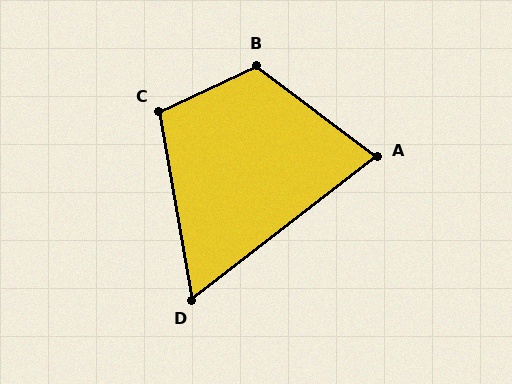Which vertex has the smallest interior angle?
D, at approximately 62 degrees.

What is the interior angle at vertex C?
Approximately 105 degrees (obtuse).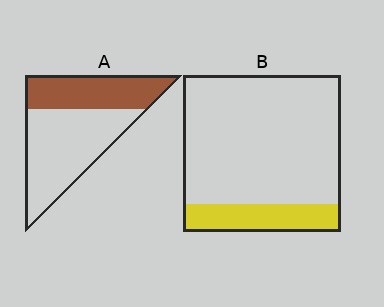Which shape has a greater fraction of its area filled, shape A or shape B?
Shape A.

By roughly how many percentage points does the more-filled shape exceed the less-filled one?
By roughly 20 percentage points (A over B).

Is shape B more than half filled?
No.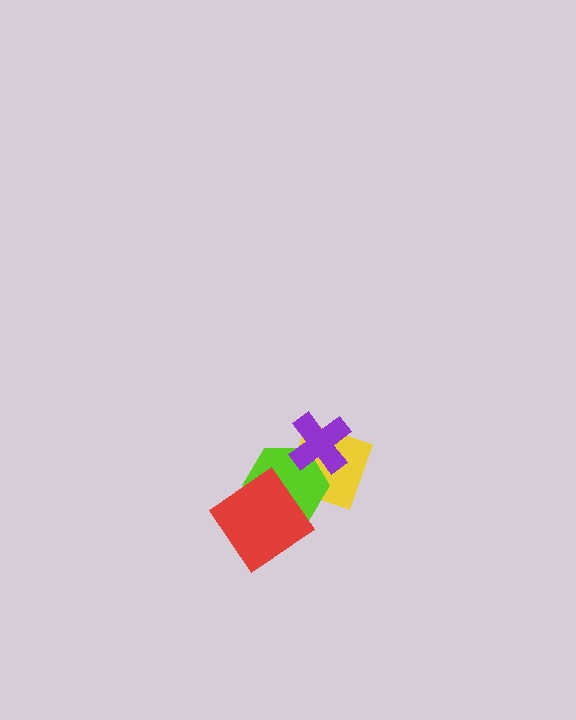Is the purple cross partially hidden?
No, no other shape covers it.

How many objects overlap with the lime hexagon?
3 objects overlap with the lime hexagon.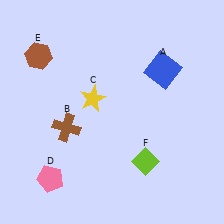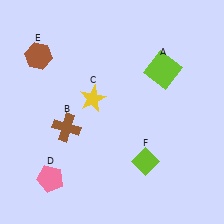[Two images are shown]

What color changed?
The square (A) changed from blue in Image 1 to lime in Image 2.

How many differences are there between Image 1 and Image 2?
There is 1 difference between the two images.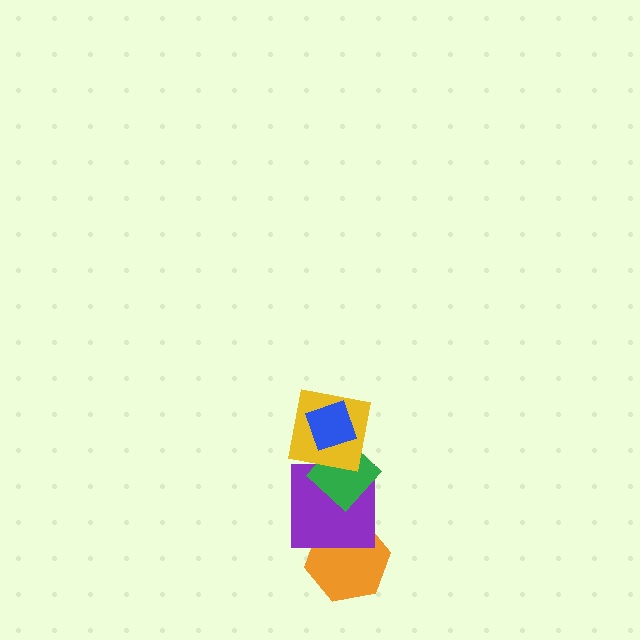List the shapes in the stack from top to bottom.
From top to bottom: the blue diamond, the yellow square, the green diamond, the purple square, the orange hexagon.